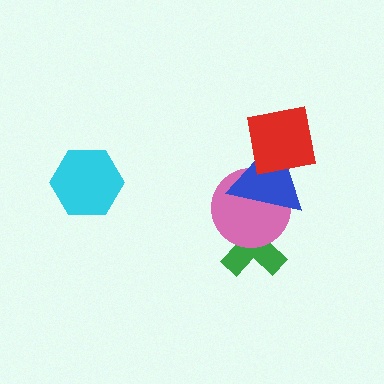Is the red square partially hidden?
No, no other shape covers it.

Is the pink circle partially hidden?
Yes, it is partially covered by another shape.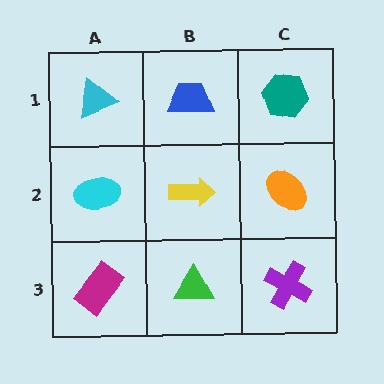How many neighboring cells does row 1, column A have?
2.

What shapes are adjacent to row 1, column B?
A yellow arrow (row 2, column B), a cyan triangle (row 1, column A), a teal hexagon (row 1, column C).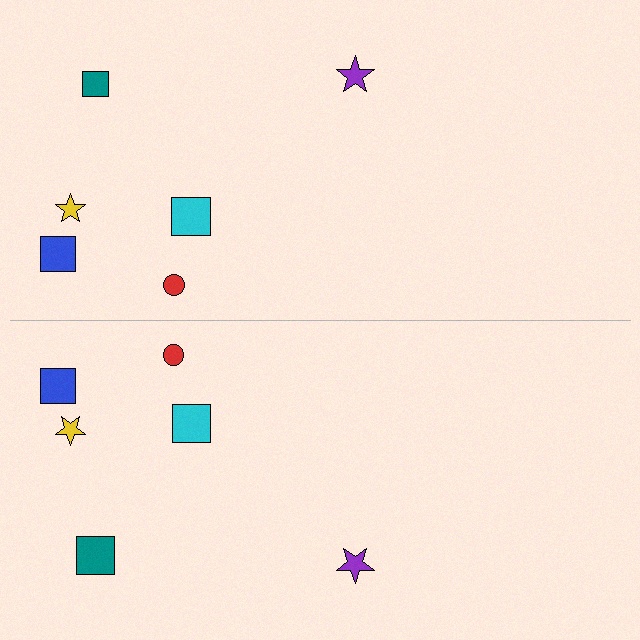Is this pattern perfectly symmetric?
No, the pattern is not perfectly symmetric. The teal square on the bottom side has a different size than its mirror counterpart.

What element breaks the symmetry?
The teal square on the bottom side has a different size than its mirror counterpart.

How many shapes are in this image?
There are 12 shapes in this image.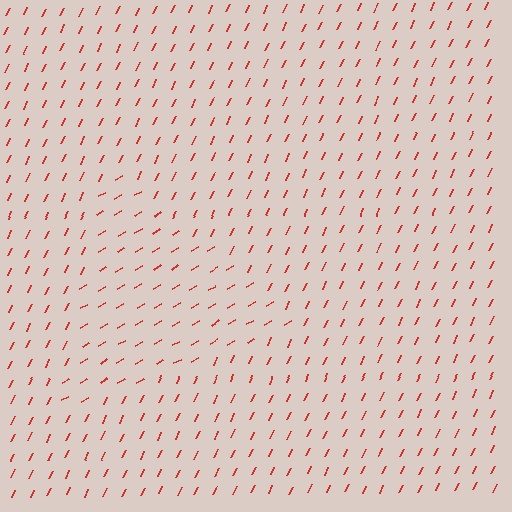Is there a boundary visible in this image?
Yes, there is a texture boundary formed by a change in line orientation.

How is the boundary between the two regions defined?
The boundary is defined purely by a change in line orientation (approximately 34 degrees difference). All lines are the same color and thickness.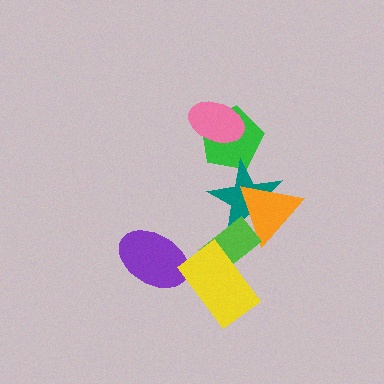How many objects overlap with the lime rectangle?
3 objects overlap with the lime rectangle.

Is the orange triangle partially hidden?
Yes, it is partially covered by another shape.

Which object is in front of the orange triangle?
The lime rectangle is in front of the orange triangle.